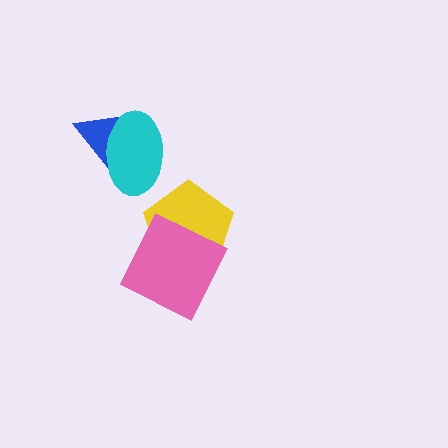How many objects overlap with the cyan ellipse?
1 object overlaps with the cyan ellipse.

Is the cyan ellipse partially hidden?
No, no other shape covers it.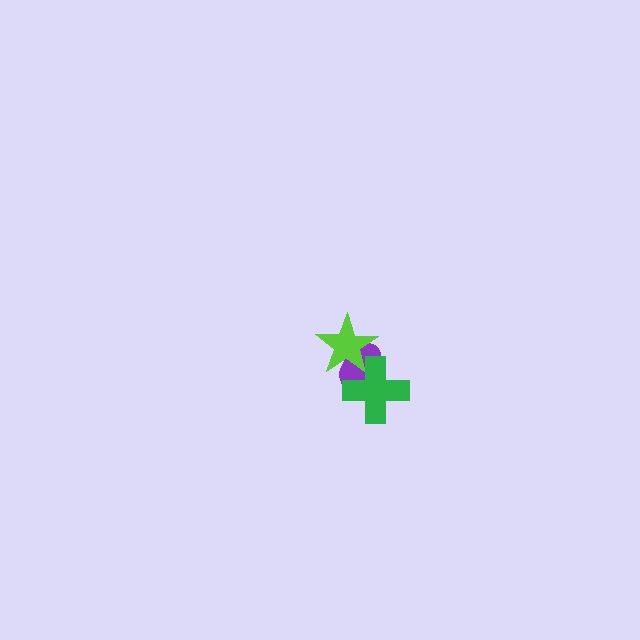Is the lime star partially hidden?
Yes, it is partially covered by another shape.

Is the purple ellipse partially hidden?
Yes, it is partially covered by another shape.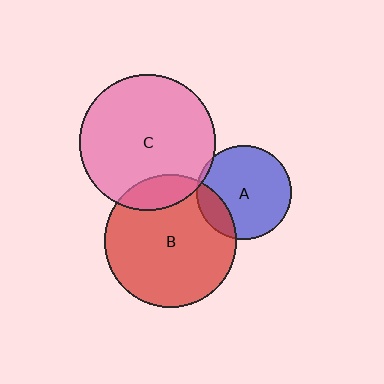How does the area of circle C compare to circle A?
Approximately 2.1 times.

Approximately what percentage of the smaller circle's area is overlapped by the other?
Approximately 15%.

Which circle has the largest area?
Circle C (pink).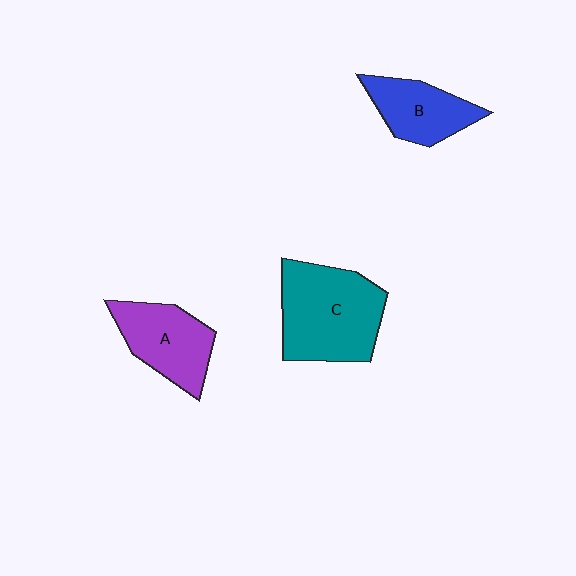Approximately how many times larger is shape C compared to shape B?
Approximately 1.7 times.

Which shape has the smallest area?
Shape B (blue).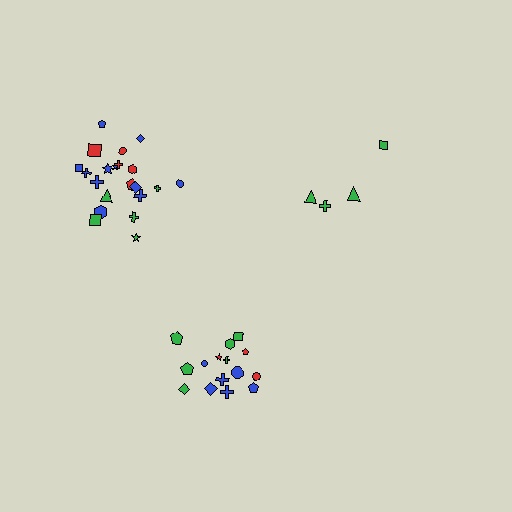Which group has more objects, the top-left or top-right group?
The top-left group.